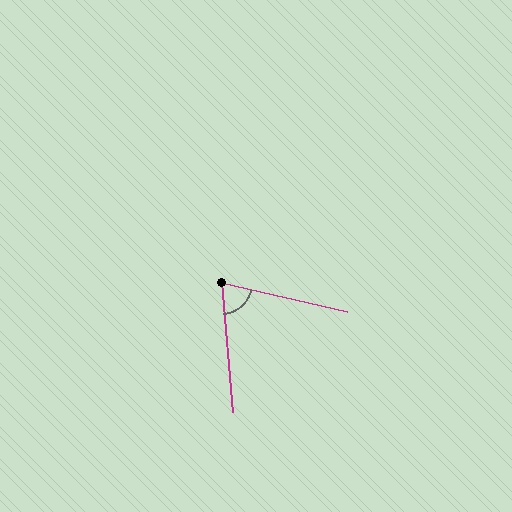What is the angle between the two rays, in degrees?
Approximately 73 degrees.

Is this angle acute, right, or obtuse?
It is acute.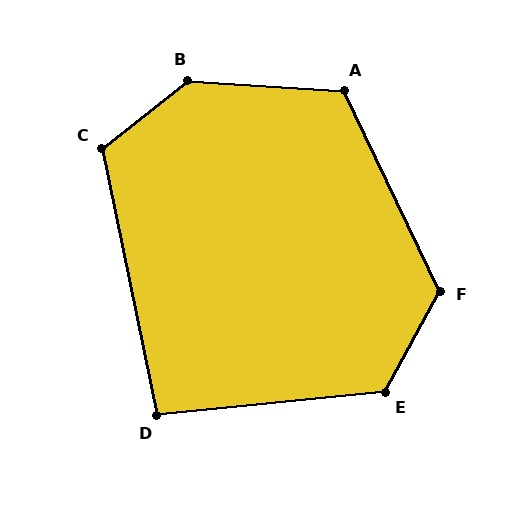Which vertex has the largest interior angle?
B, at approximately 138 degrees.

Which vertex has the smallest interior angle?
D, at approximately 96 degrees.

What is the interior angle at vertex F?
Approximately 126 degrees (obtuse).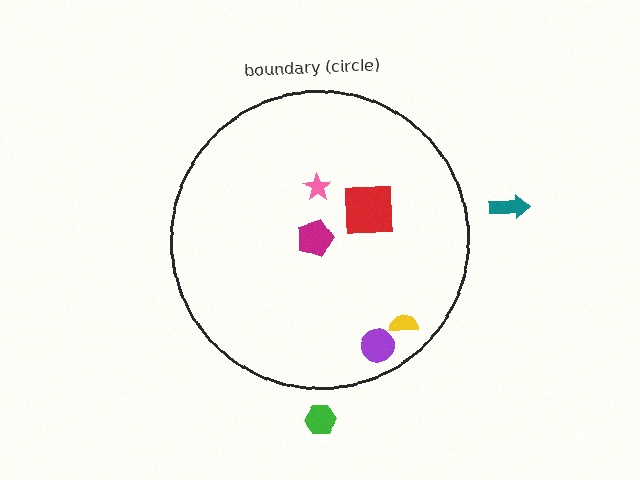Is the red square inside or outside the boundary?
Inside.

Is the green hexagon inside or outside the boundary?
Outside.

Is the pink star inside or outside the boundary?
Inside.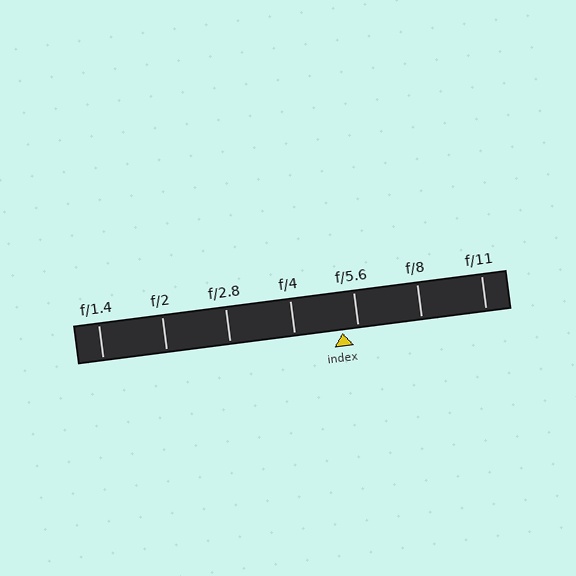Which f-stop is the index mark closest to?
The index mark is closest to f/5.6.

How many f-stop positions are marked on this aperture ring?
There are 7 f-stop positions marked.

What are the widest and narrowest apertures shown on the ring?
The widest aperture shown is f/1.4 and the narrowest is f/11.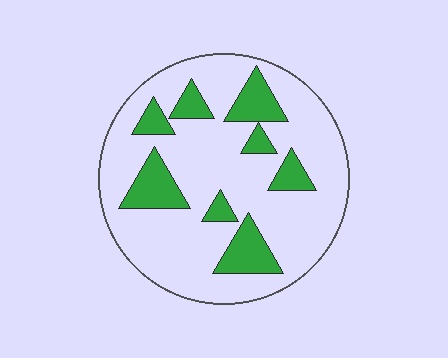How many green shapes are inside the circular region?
8.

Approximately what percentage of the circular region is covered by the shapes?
Approximately 20%.